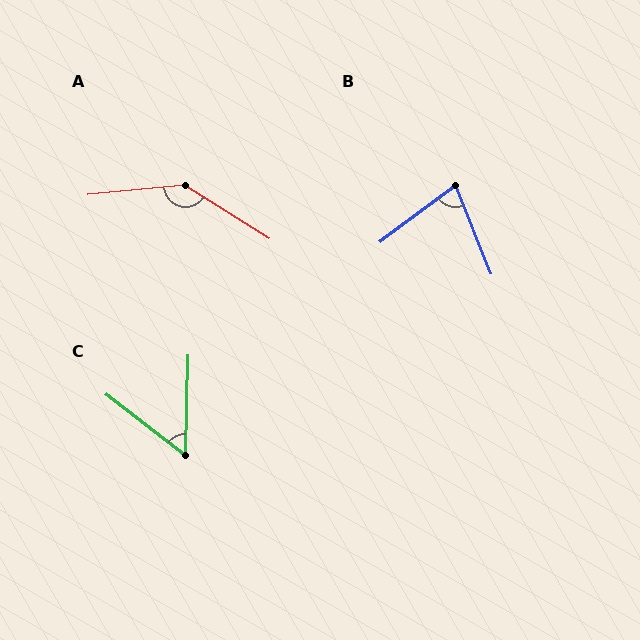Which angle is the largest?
A, at approximately 142 degrees.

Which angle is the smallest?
C, at approximately 54 degrees.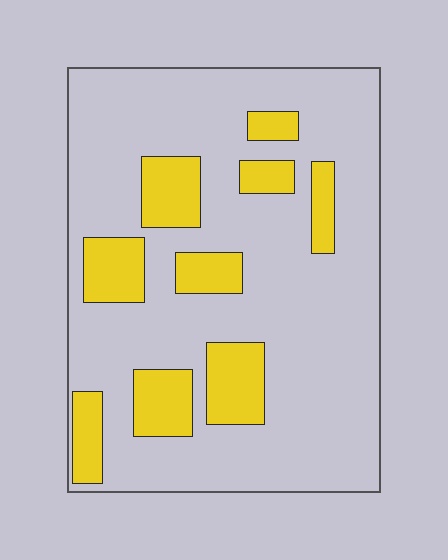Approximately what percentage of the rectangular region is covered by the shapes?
Approximately 20%.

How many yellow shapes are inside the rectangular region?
9.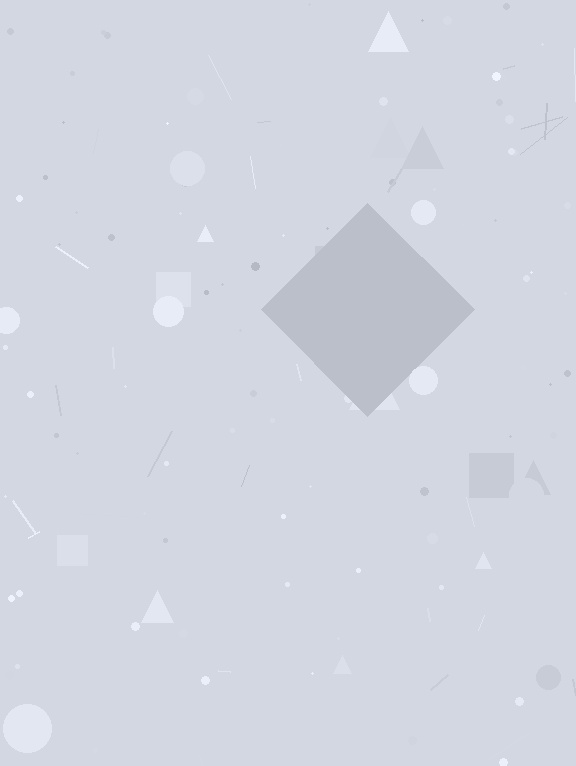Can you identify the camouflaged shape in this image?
The camouflaged shape is a diamond.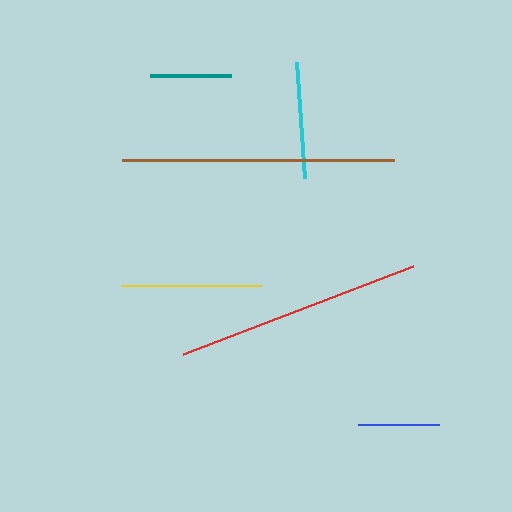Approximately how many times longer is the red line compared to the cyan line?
The red line is approximately 2.1 times the length of the cyan line.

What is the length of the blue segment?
The blue segment is approximately 81 pixels long.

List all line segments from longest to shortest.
From longest to shortest: brown, red, yellow, cyan, teal, blue.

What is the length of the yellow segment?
The yellow segment is approximately 139 pixels long.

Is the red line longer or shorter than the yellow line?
The red line is longer than the yellow line.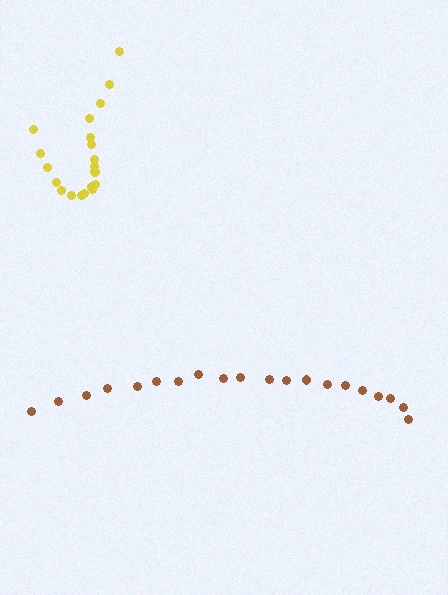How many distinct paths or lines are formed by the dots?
There are 2 distinct paths.